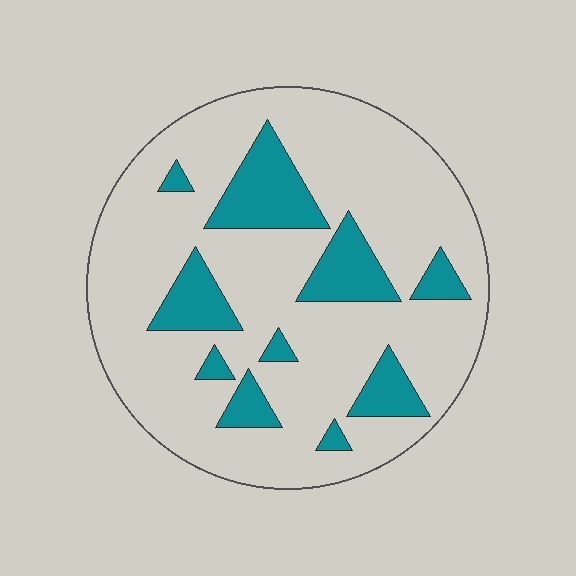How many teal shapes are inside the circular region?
10.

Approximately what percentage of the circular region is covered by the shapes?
Approximately 20%.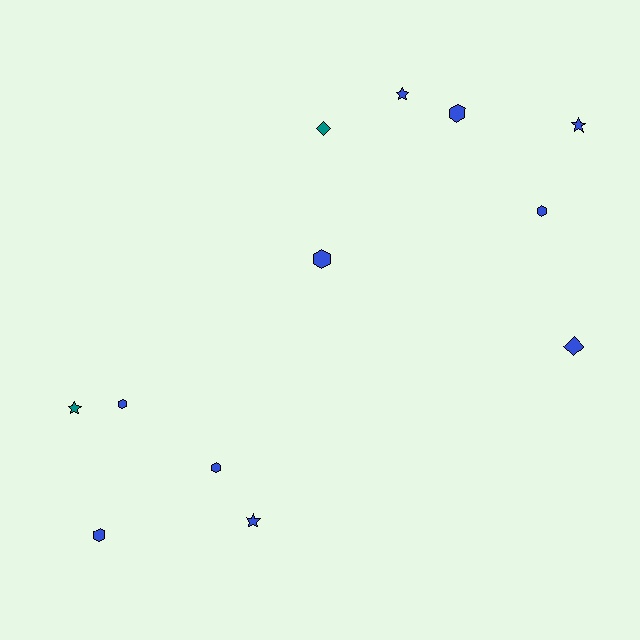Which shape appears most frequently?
Hexagon, with 6 objects.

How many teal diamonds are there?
There is 1 teal diamond.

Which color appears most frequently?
Blue, with 10 objects.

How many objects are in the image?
There are 12 objects.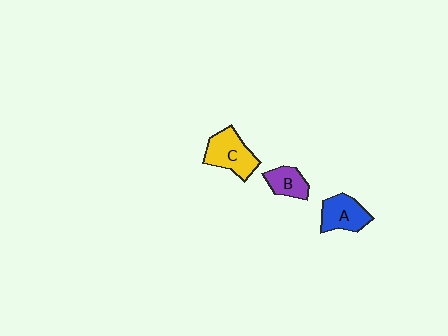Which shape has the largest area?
Shape C (yellow).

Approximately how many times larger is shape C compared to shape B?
Approximately 1.6 times.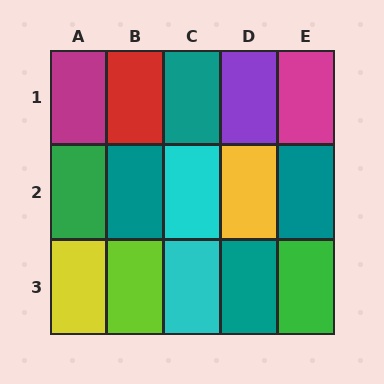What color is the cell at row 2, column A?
Green.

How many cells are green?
2 cells are green.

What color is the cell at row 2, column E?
Teal.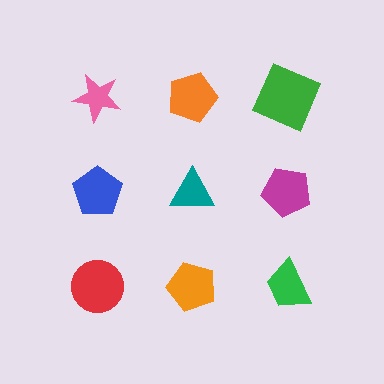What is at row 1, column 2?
An orange pentagon.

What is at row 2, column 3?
A magenta pentagon.